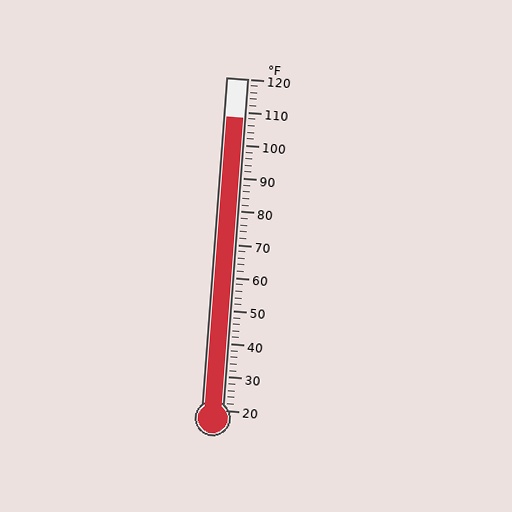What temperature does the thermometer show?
The thermometer shows approximately 108°F.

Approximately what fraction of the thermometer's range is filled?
The thermometer is filled to approximately 90% of its range.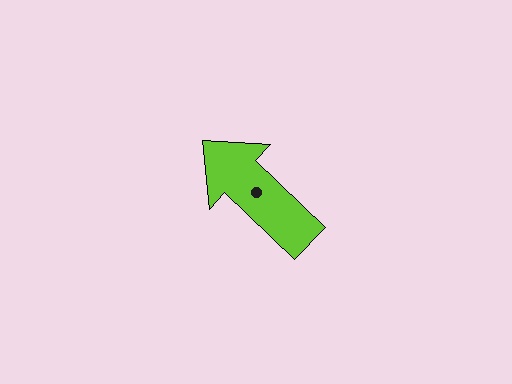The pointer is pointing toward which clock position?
Roughly 10 o'clock.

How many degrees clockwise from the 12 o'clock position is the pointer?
Approximately 314 degrees.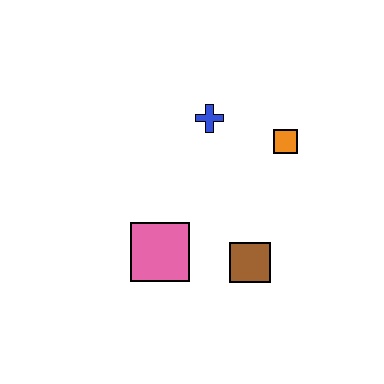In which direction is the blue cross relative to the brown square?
The blue cross is above the brown square.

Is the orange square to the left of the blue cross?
No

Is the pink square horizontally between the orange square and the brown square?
No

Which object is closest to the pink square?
The brown square is closest to the pink square.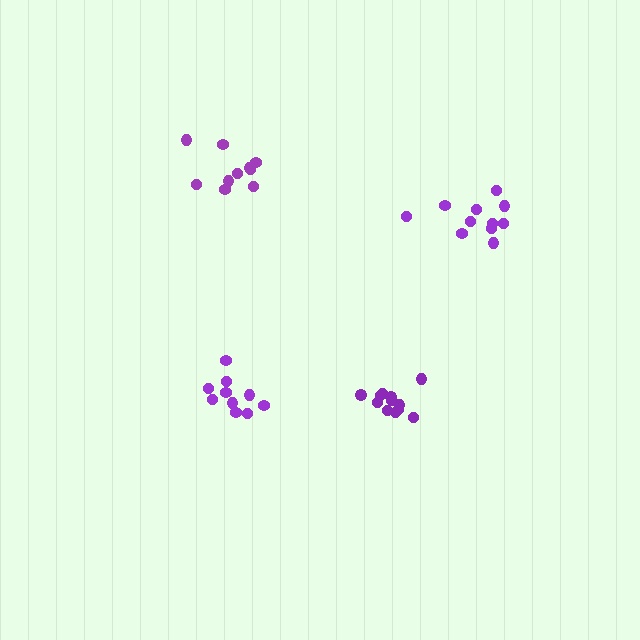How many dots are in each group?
Group 1: 10 dots, Group 2: 12 dots, Group 3: 11 dots, Group 4: 10 dots (43 total).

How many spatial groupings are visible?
There are 4 spatial groupings.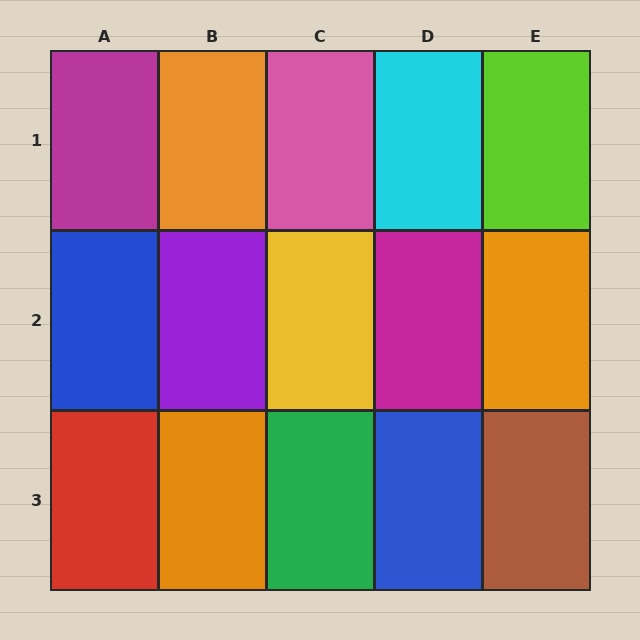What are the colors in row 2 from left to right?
Blue, purple, yellow, magenta, orange.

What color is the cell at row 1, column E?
Lime.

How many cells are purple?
1 cell is purple.